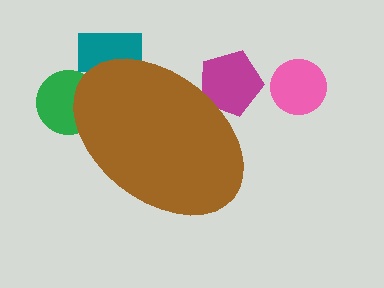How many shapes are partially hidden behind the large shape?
3 shapes are partially hidden.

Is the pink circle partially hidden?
No, the pink circle is fully visible.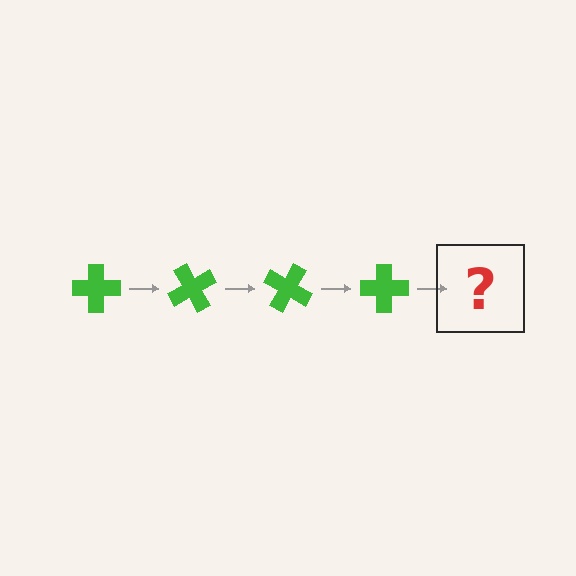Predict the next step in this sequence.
The next step is a green cross rotated 240 degrees.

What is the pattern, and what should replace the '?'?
The pattern is that the cross rotates 60 degrees each step. The '?' should be a green cross rotated 240 degrees.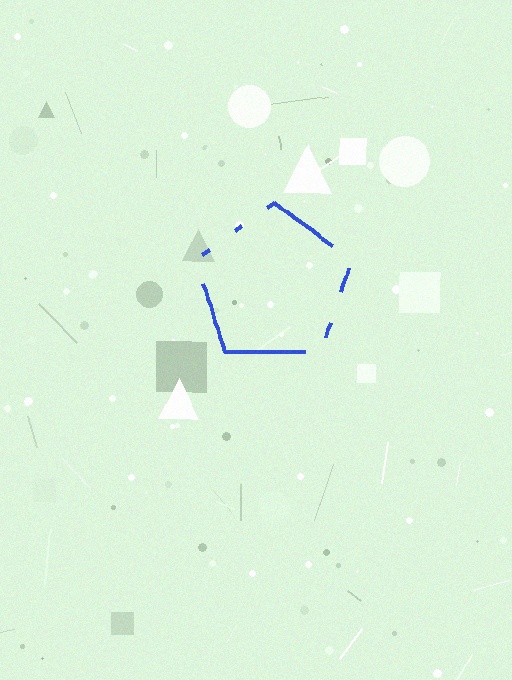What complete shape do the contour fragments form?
The contour fragments form a pentagon.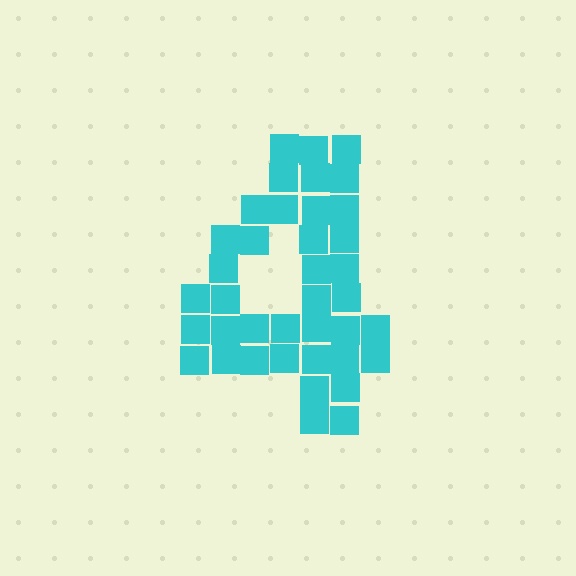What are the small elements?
The small elements are squares.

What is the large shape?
The large shape is the digit 4.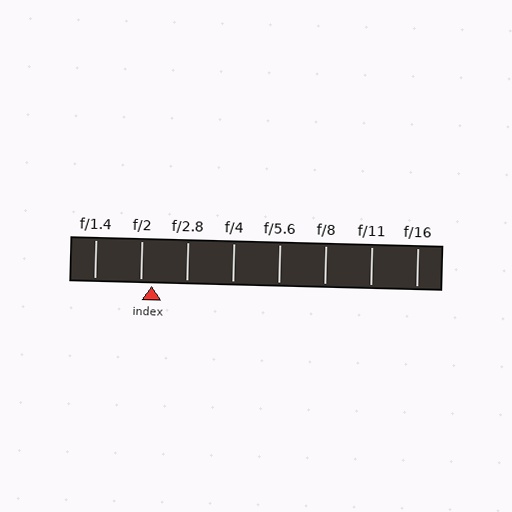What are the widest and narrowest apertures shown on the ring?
The widest aperture shown is f/1.4 and the narrowest is f/16.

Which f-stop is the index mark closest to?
The index mark is closest to f/2.